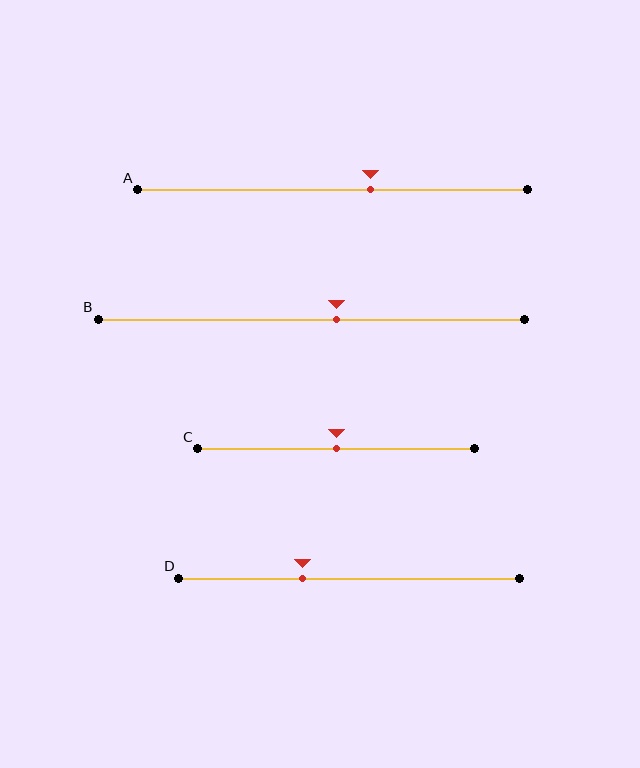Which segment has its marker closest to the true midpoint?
Segment C has its marker closest to the true midpoint.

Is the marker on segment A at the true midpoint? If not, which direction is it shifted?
No, the marker on segment A is shifted to the right by about 10% of the segment length.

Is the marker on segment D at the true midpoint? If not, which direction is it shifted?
No, the marker on segment D is shifted to the left by about 14% of the segment length.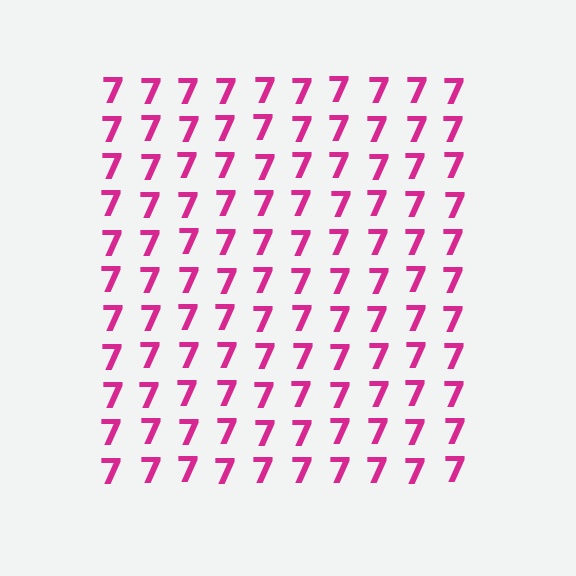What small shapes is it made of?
It is made of small digit 7's.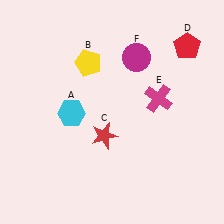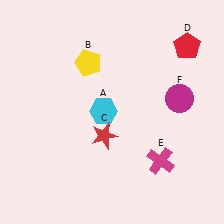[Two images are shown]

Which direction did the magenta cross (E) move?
The magenta cross (E) moved down.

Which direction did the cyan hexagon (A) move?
The cyan hexagon (A) moved right.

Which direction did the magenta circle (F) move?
The magenta circle (F) moved right.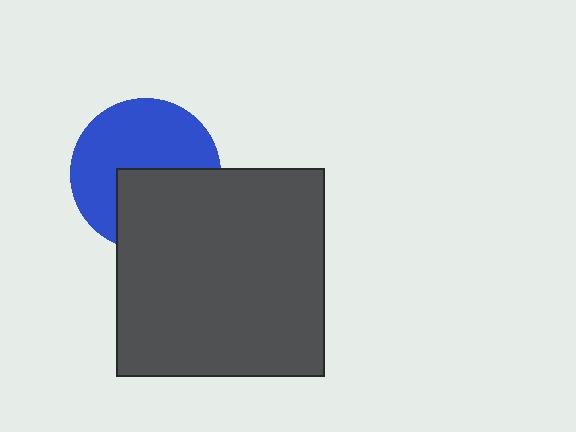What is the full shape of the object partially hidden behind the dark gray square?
The partially hidden object is a blue circle.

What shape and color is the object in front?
The object in front is a dark gray square.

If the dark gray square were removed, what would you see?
You would see the complete blue circle.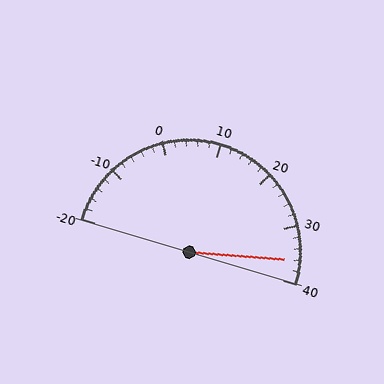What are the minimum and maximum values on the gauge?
The gauge ranges from -20 to 40.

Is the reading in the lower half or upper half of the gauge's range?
The reading is in the upper half of the range (-20 to 40).